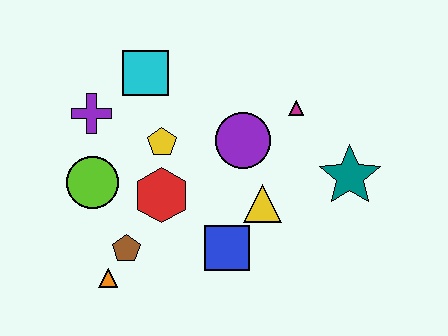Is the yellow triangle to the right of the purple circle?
Yes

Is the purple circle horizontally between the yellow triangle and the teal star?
No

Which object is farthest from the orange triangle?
The teal star is farthest from the orange triangle.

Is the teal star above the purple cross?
No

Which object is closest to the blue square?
The yellow triangle is closest to the blue square.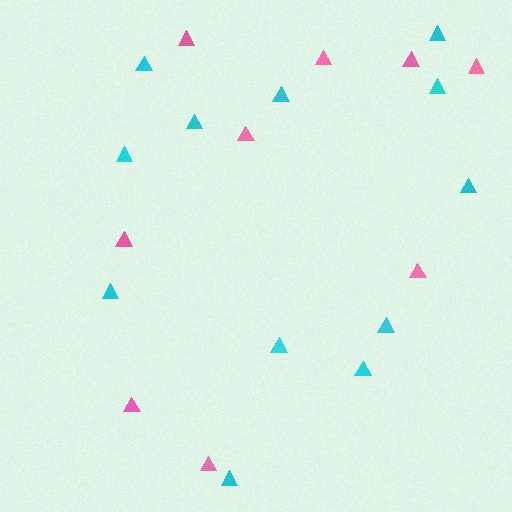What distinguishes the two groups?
There are 2 groups: one group of cyan triangles (12) and one group of pink triangles (9).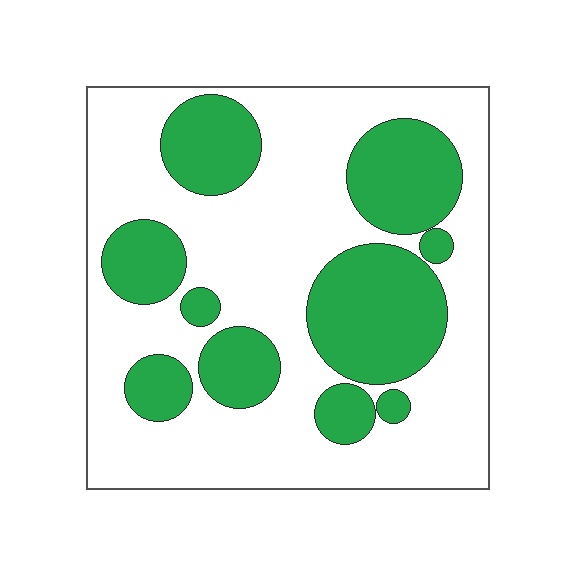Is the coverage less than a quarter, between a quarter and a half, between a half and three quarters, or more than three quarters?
Between a quarter and a half.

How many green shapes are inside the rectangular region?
10.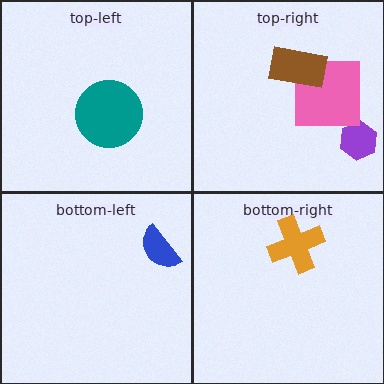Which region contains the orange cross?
The bottom-right region.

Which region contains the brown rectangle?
The top-right region.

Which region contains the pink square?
The top-right region.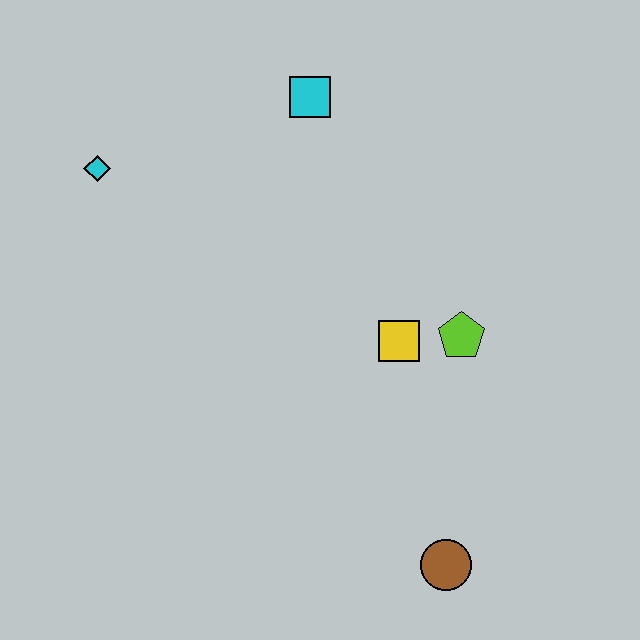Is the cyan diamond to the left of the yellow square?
Yes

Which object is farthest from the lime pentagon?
The cyan diamond is farthest from the lime pentagon.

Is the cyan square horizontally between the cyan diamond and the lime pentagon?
Yes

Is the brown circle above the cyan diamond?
No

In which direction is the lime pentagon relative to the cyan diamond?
The lime pentagon is to the right of the cyan diamond.